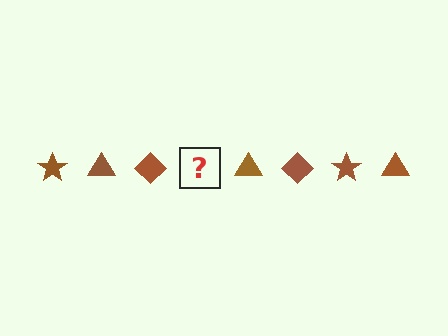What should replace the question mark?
The question mark should be replaced with a brown star.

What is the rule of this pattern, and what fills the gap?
The rule is that the pattern cycles through star, triangle, diamond shapes in brown. The gap should be filled with a brown star.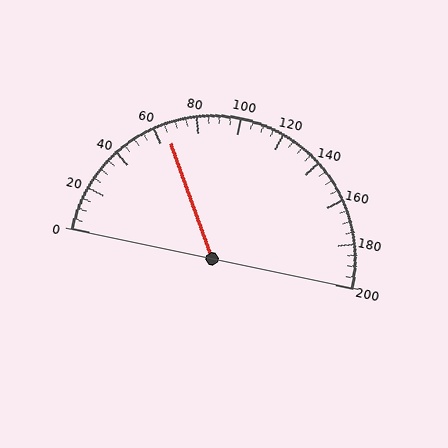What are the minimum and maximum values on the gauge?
The gauge ranges from 0 to 200.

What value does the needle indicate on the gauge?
The needle indicates approximately 65.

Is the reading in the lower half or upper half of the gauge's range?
The reading is in the lower half of the range (0 to 200).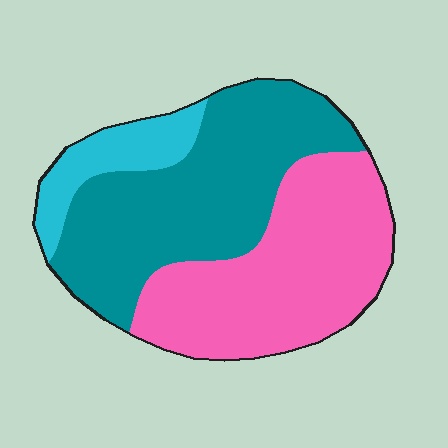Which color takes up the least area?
Cyan, at roughly 10%.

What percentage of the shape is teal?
Teal covers roughly 45% of the shape.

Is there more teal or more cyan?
Teal.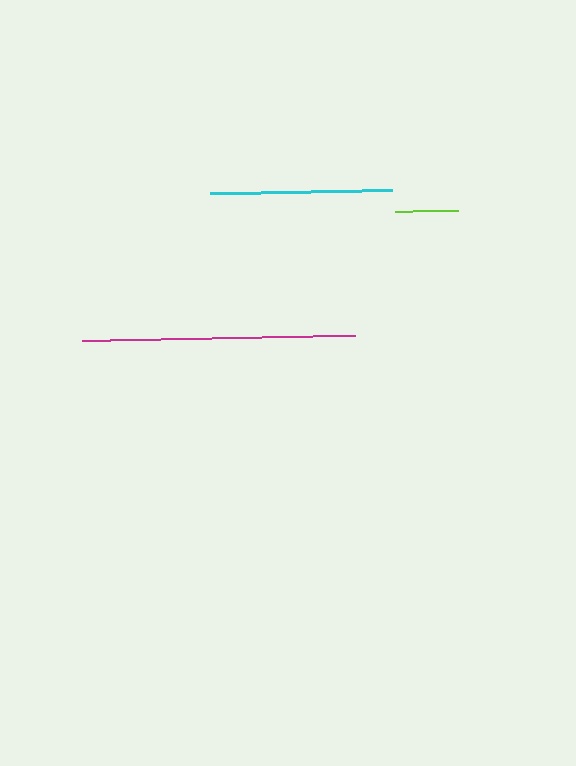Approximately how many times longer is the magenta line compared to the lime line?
The magenta line is approximately 4.3 times the length of the lime line.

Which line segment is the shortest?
The lime line is the shortest at approximately 63 pixels.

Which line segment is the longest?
The magenta line is the longest at approximately 273 pixels.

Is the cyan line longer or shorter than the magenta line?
The magenta line is longer than the cyan line.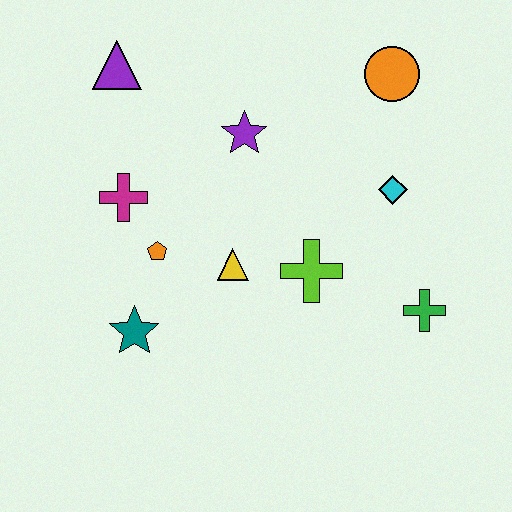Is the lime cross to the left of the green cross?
Yes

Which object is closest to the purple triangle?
The magenta cross is closest to the purple triangle.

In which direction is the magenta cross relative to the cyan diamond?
The magenta cross is to the left of the cyan diamond.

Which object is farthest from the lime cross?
The purple triangle is farthest from the lime cross.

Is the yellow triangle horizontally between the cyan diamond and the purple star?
No